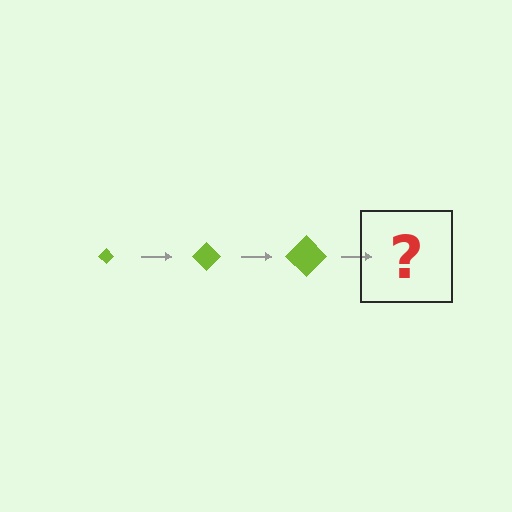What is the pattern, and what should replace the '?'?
The pattern is that the diamond gets progressively larger each step. The '?' should be a lime diamond, larger than the previous one.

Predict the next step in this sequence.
The next step is a lime diamond, larger than the previous one.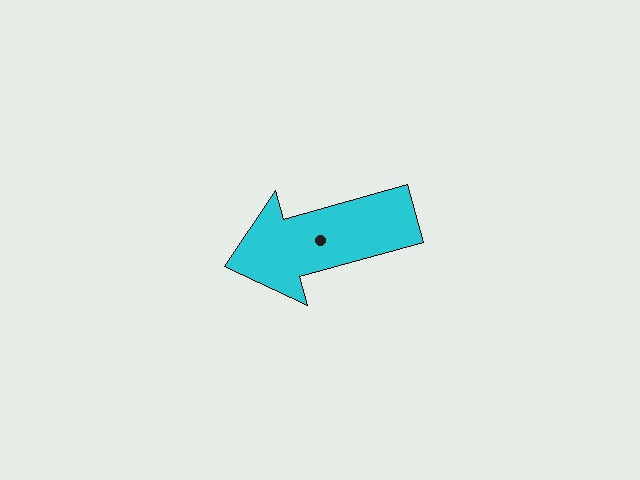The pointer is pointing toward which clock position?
Roughly 8 o'clock.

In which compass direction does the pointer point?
West.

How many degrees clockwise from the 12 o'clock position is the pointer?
Approximately 254 degrees.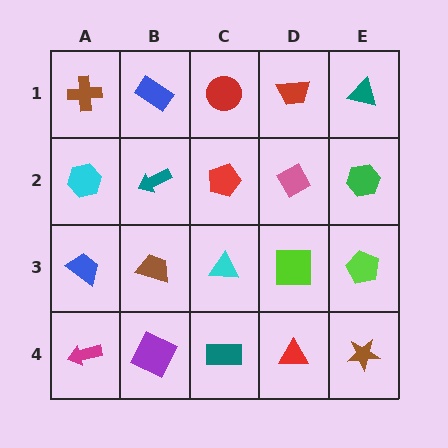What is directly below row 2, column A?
A blue trapezoid.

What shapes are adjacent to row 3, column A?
A cyan hexagon (row 2, column A), a magenta arrow (row 4, column A), a brown trapezoid (row 3, column B).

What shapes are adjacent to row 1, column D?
A pink diamond (row 2, column D), a red circle (row 1, column C), a teal triangle (row 1, column E).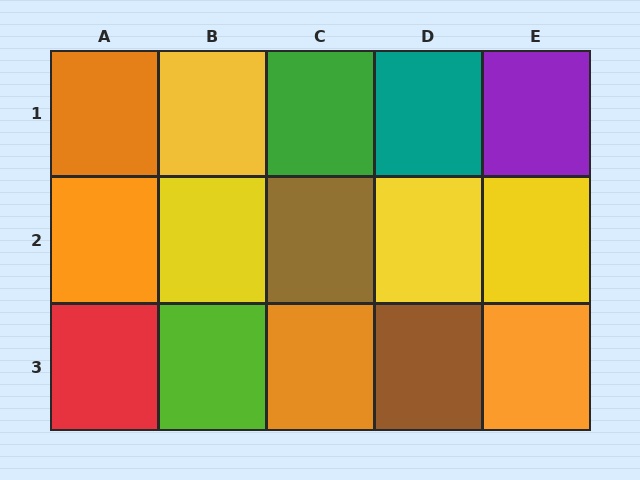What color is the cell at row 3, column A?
Red.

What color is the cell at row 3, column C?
Orange.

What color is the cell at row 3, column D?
Brown.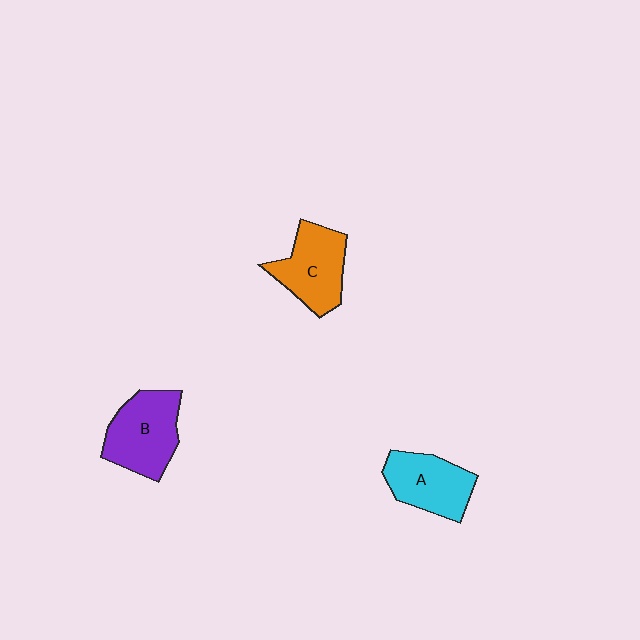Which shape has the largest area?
Shape B (purple).